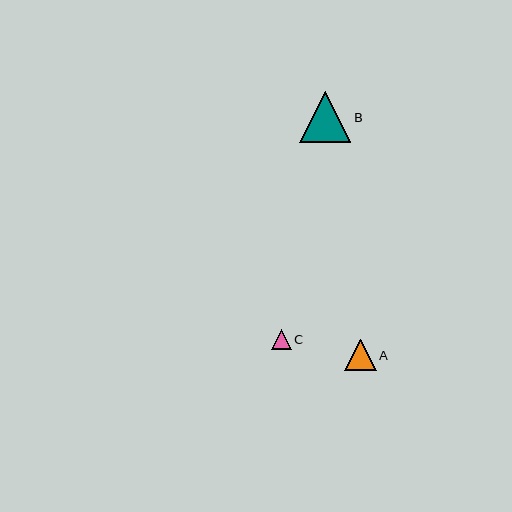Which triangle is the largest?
Triangle B is the largest with a size of approximately 51 pixels.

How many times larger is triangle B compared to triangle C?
Triangle B is approximately 2.5 times the size of triangle C.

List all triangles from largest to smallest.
From largest to smallest: B, A, C.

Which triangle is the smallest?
Triangle C is the smallest with a size of approximately 20 pixels.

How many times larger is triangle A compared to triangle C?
Triangle A is approximately 1.6 times the size of triangle C.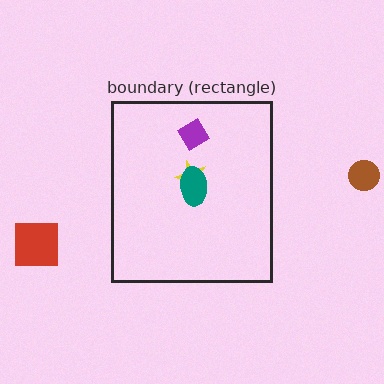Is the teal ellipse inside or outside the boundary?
Inside.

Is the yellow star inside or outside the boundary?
Inside.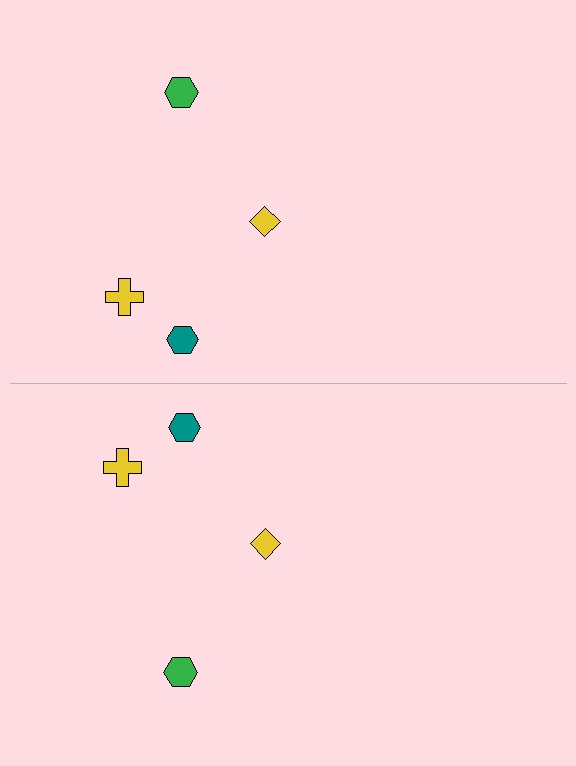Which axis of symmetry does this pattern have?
The pattern has a horizontal axis of symmetry running through the center of the image.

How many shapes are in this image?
There are 8 shapes in this image.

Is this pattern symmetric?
Yes, this pattern has bilateral (reflection) symmetry.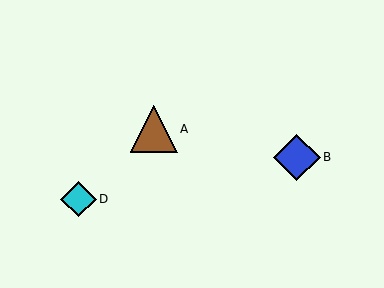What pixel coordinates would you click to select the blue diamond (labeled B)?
Click at (297, 157) to select the blue diamond B.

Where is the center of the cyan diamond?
The center of the cyan diamond is at (78, 199).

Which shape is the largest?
The brown triangle (labeled A) is the largest.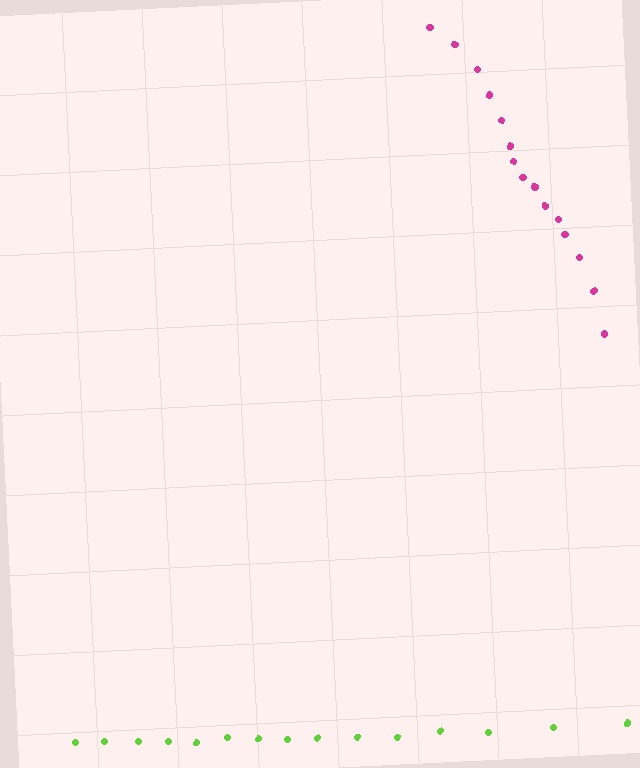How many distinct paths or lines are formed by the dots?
There are 2 distinct paths.